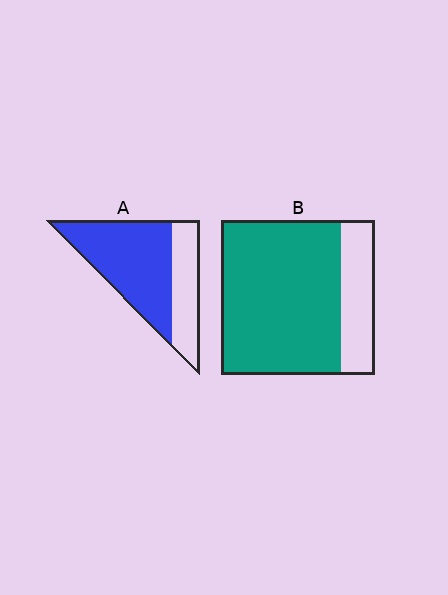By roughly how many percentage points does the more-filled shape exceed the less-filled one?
By roughly 10 percentage points (B over A).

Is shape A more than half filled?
Yes.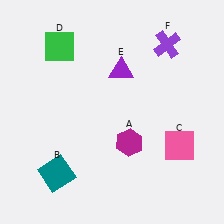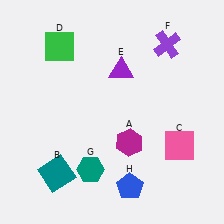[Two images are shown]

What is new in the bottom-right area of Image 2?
A blue pentagon (H) was added in the bottom-right area of Image 2.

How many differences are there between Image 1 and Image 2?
There are 2 differences between the two images.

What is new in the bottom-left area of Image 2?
A teal hexagon (G) was added in the bottom-left area of Image 2.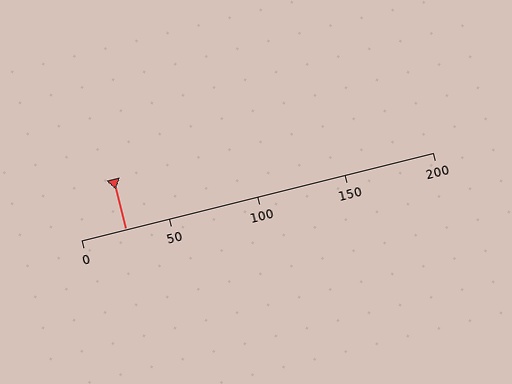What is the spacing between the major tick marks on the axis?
The major ticks are spaced 50 apart.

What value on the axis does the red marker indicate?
The marker indicates approximately 25.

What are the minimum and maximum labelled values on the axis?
The axis runs from 0 to 200.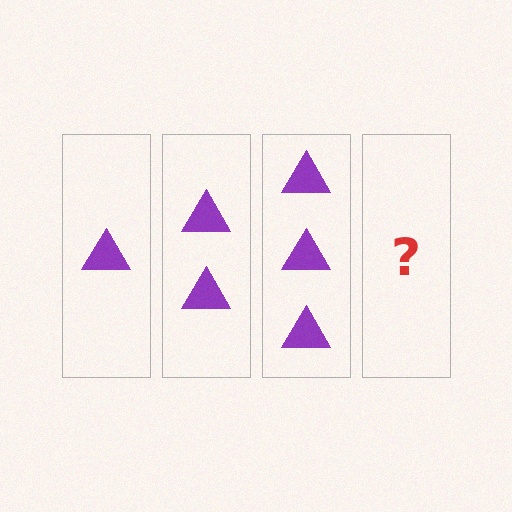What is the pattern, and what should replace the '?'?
The pattern is that each step adds one more triangle. The '?' should be 4 triangles.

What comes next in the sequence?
The next element should be 4 triangles.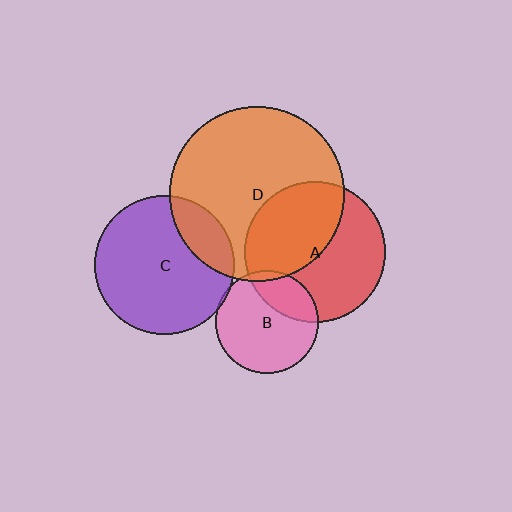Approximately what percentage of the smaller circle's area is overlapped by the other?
Approximately 45%.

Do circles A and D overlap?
Yes.